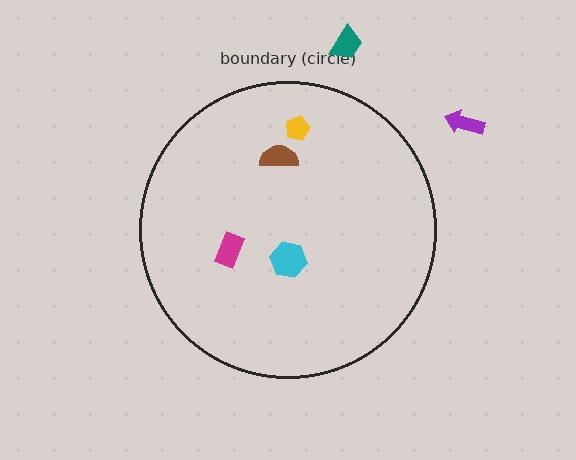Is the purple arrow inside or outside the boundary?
Outside.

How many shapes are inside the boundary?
4 inside, 2 outside.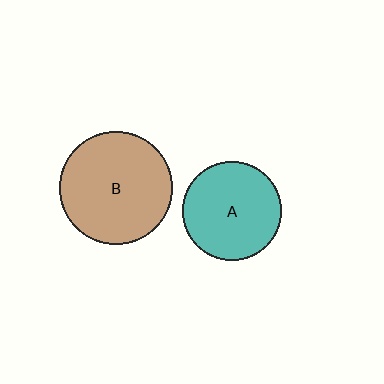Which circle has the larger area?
Circle B (brown).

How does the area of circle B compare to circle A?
Approximately 1.3 times.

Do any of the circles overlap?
No, none of the circles overlap.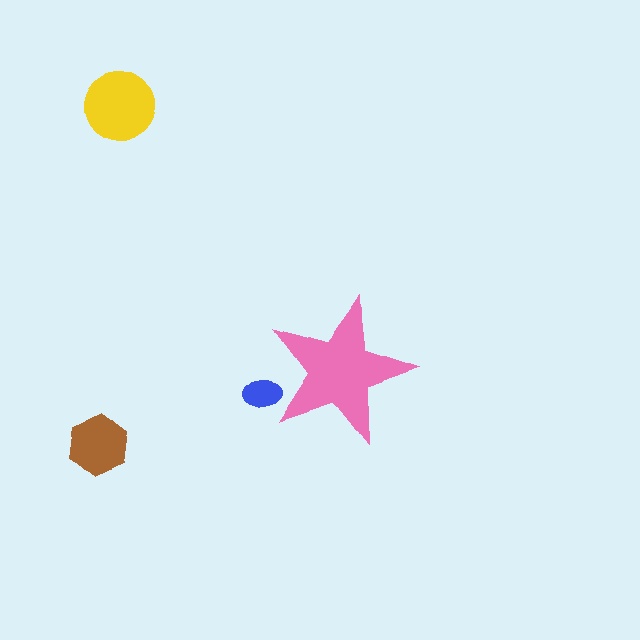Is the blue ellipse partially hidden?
Yes, the blue ellipse is partially hidden behind the pink star.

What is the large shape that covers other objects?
A pink star.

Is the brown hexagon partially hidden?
No, the brown hexagon is fully visible.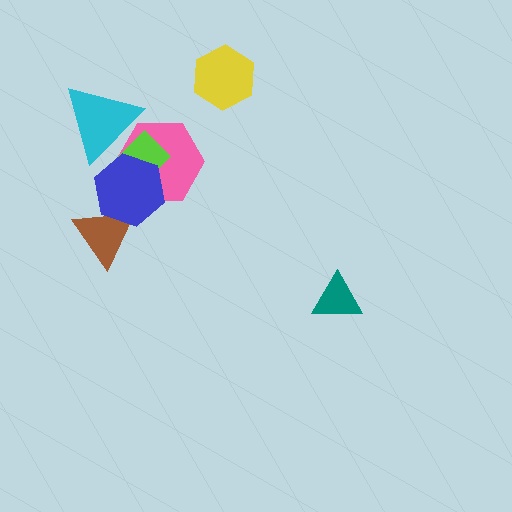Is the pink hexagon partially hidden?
Yes, it is partially covered by another shape.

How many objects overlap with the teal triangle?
0 objects overlap with the teal triangle.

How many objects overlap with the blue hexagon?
4 objects overlap with the blue hexagon.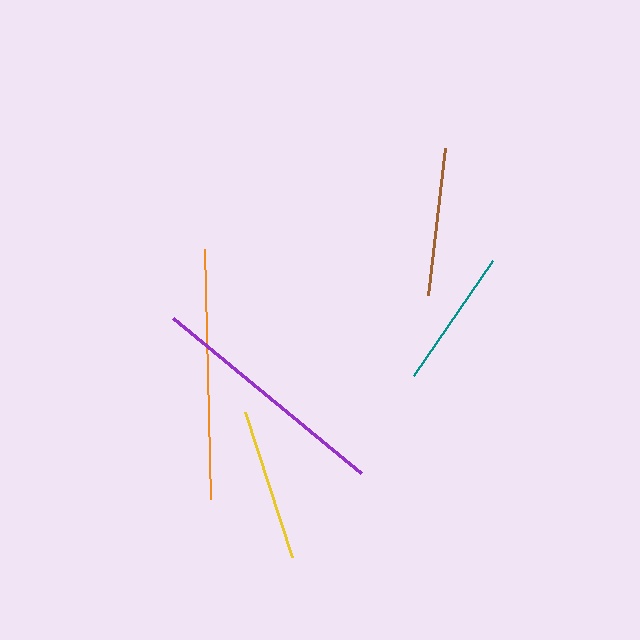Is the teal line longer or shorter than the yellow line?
The yellow line is longer than the teal line.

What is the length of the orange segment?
The orange segment is approximately 249 pixels long.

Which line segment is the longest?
The orange line is the longest at approximately 249 pixels.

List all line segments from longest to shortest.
From longest to shortest: orange, purple, yellow, brown, teal.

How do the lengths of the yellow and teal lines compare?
The yellow and teal lines are approximately the same length.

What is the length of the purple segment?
The purple segment is approximately 244 pixels long.